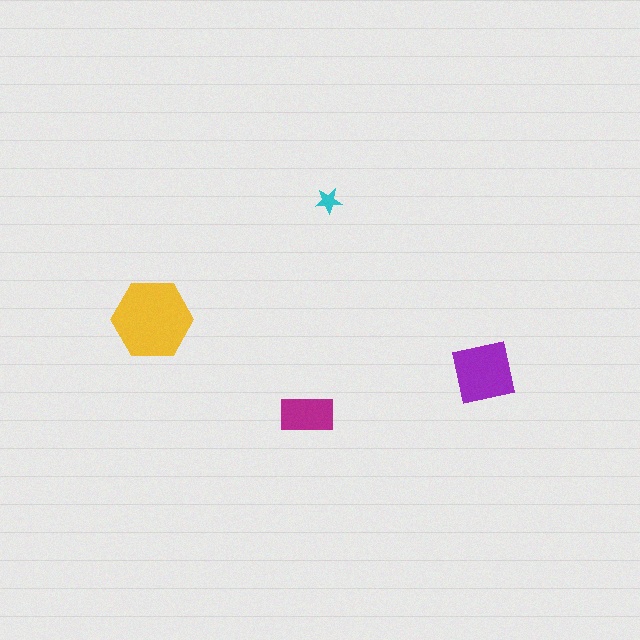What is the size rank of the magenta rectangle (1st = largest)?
3rd.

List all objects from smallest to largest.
The cyan star, the magenta rectangle, the purple square, the yellow hexagon.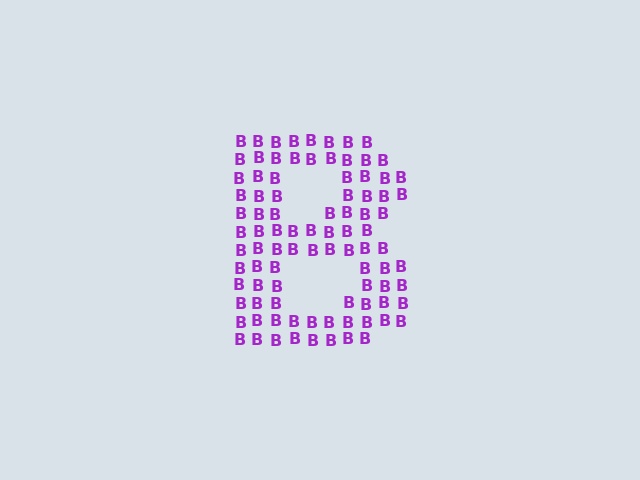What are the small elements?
The small elements are letter B's.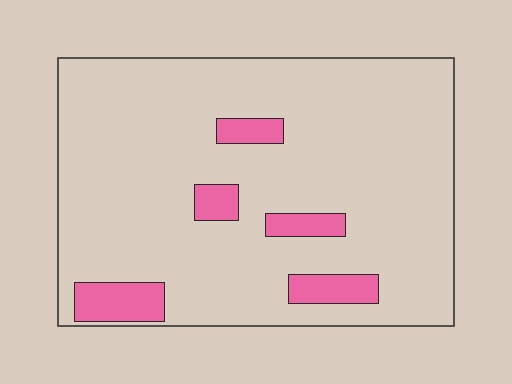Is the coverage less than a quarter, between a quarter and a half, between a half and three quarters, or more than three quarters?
Less than a quarter.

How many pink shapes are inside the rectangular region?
5.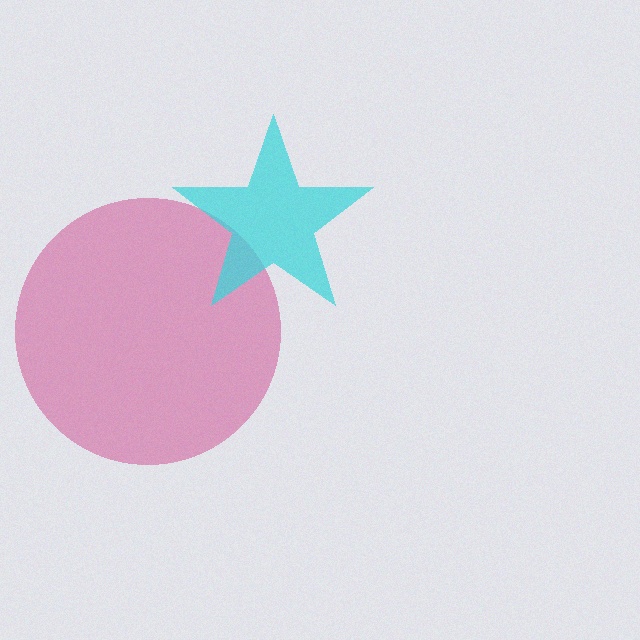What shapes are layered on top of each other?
The layered shapes are: a magenta circle, a cyan star.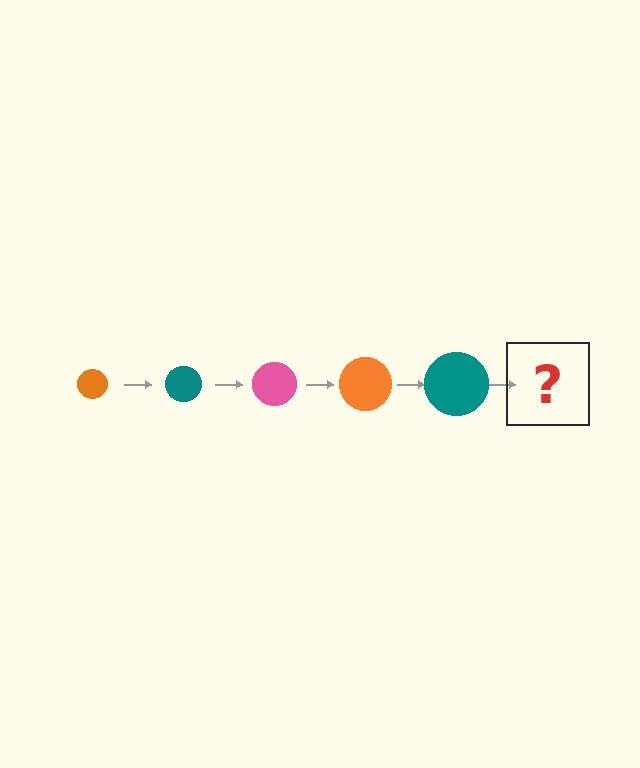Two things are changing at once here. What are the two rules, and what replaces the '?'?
The two rules are that the circle grows larger each step and the color cycles through orange, teal, and pink. The '?' should be a pink circle, larger than the previous one.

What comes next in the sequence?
The next element should be a pink circle, larger than the previous one.